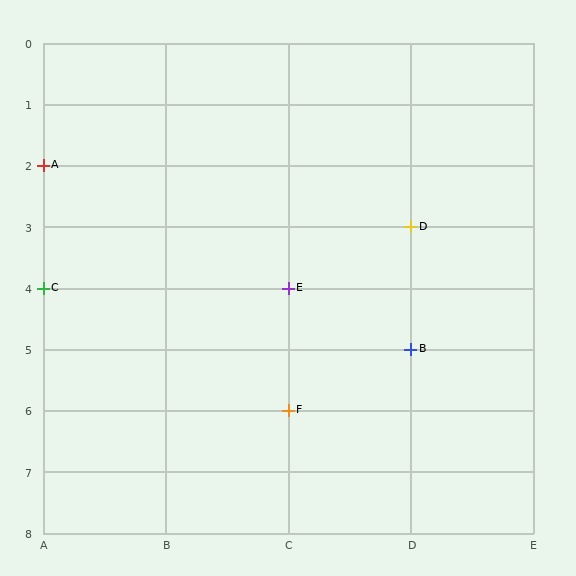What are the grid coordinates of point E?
Point E is at grid coordinates (C, 4).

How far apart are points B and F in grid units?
Points B and F are 1 column and 1 row apart (about 1.4 grid units diagonally).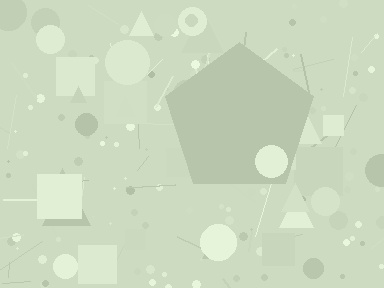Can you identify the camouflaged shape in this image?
The camouflaged shape is a pentagon.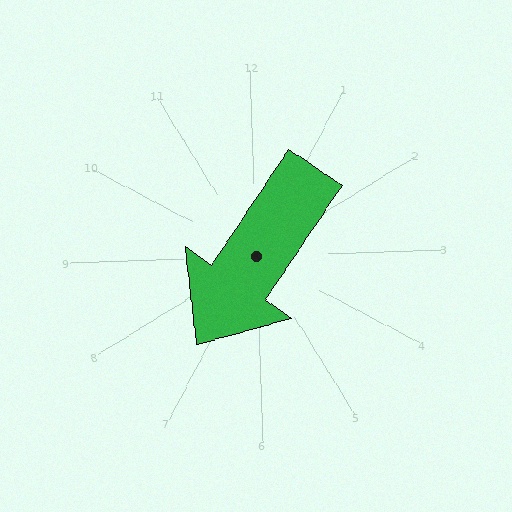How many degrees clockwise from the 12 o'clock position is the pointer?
Approximately 216 degrees.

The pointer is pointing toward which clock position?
Roughly 7 o'clock.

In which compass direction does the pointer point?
Southwest.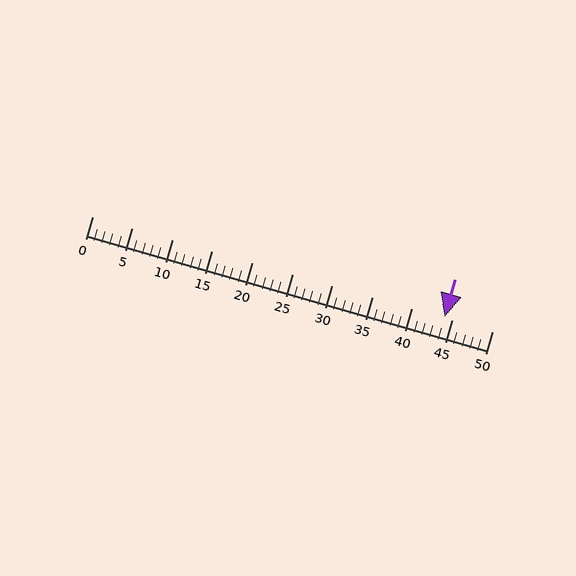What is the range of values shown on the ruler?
The ruler shows values from 0 to 50.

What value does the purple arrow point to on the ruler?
The purple arrow points to approximately 44.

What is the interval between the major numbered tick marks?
The major tick marks are spaced 5 units apart.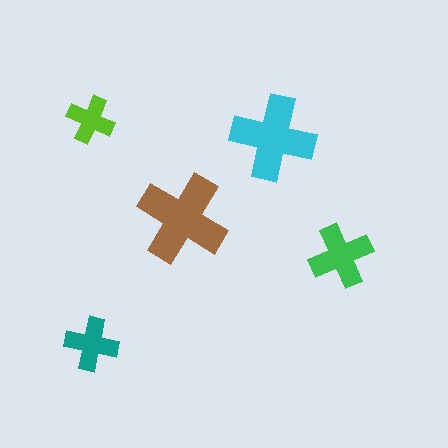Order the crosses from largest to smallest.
the brown one, the cyan one, the green one, the teal one, the lime one.